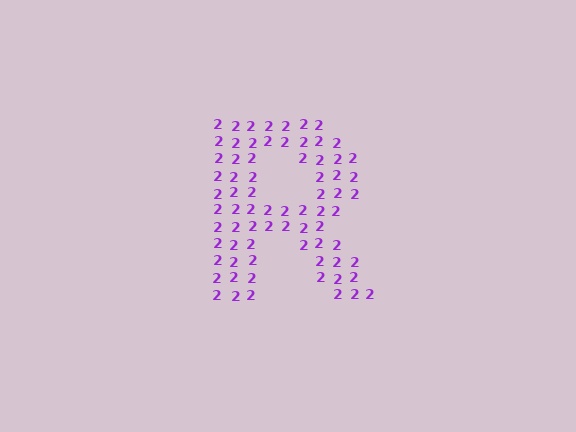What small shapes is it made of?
It is made of small digit 2's.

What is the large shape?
The large shape is the letter R.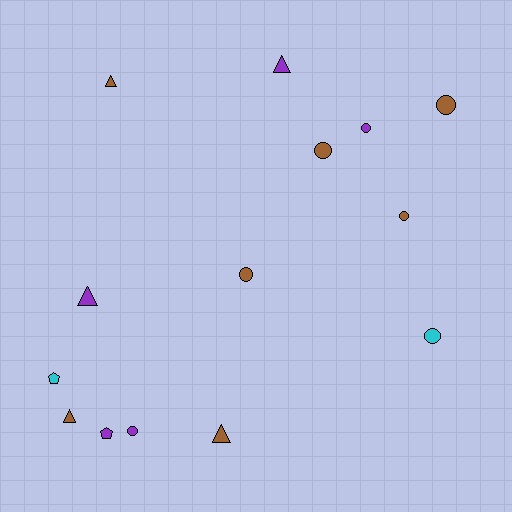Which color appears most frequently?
Brown, with 7 objects.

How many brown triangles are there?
There are 3 brown triangles.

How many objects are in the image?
There are 14 objects.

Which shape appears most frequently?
Circle, with 7 objects.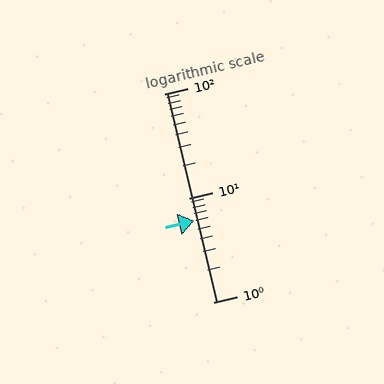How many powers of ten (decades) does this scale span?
The scale spans 2 decades, from 1 to 100.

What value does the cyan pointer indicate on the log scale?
The pointer indicates approximately 6.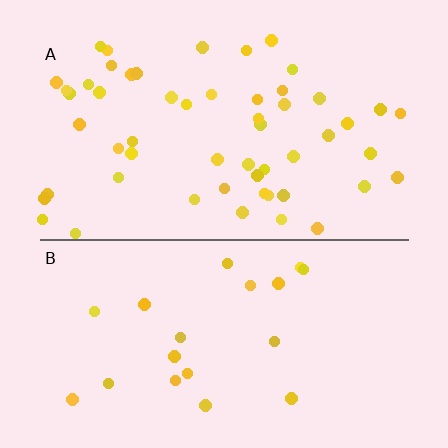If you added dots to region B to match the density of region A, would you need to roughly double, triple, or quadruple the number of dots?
Approximately triple.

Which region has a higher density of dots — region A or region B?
A (the top).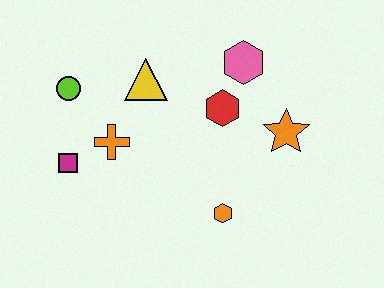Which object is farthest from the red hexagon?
The magenta square is farthest from the red hexagon.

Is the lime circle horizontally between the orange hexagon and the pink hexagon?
No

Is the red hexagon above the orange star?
Yes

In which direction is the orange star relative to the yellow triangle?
The orange star is to the right of the yellow triangle.